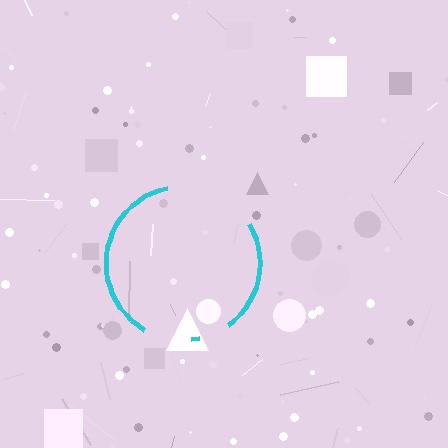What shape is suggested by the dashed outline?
The dashed outline suggests a circle.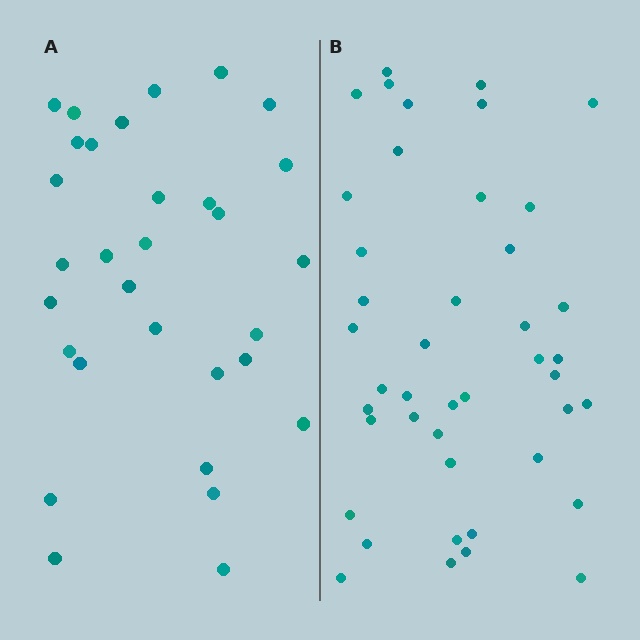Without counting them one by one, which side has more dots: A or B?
Region B (the right region) has more dots.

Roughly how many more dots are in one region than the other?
Region B has roughly 12 or so more dots than region A.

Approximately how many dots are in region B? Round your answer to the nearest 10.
About 40 dots. (The exact count is 43, which rounds to 40.)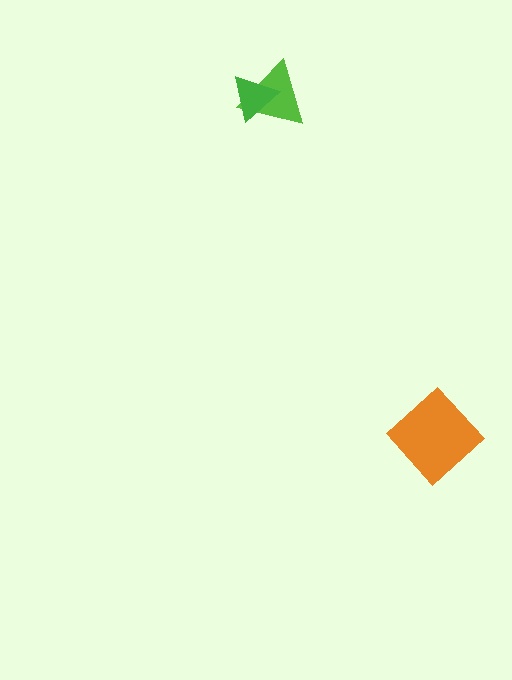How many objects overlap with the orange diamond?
0 objects overlap with the orange diamond.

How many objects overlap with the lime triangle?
1 object overlaps with the lime triangle.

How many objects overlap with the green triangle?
1 object overlaps with the green triangle.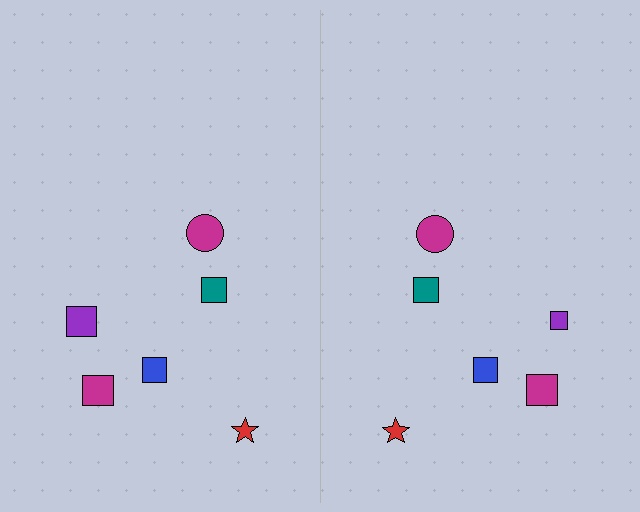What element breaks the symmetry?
The purple square on the right side has a different size than its mirror counterpart.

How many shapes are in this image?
There are 12 shapes in this image.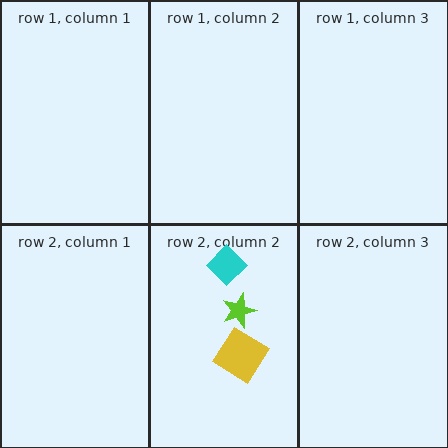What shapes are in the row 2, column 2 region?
The lime star, the cyan diamond, the yellow diamond.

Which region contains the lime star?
The row 2, column 2 region.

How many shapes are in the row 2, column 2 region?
3.